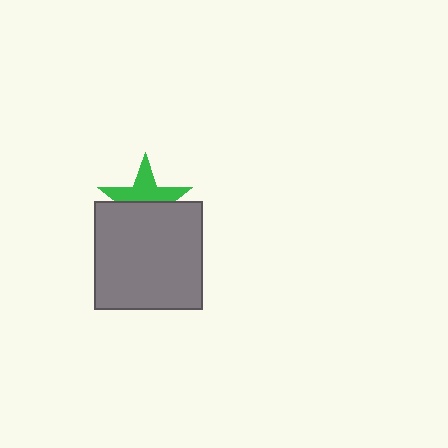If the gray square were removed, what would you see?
You would see the complete green star.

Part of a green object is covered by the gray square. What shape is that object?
It is a star.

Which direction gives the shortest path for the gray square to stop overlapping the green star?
Moving down gives the shortest separation.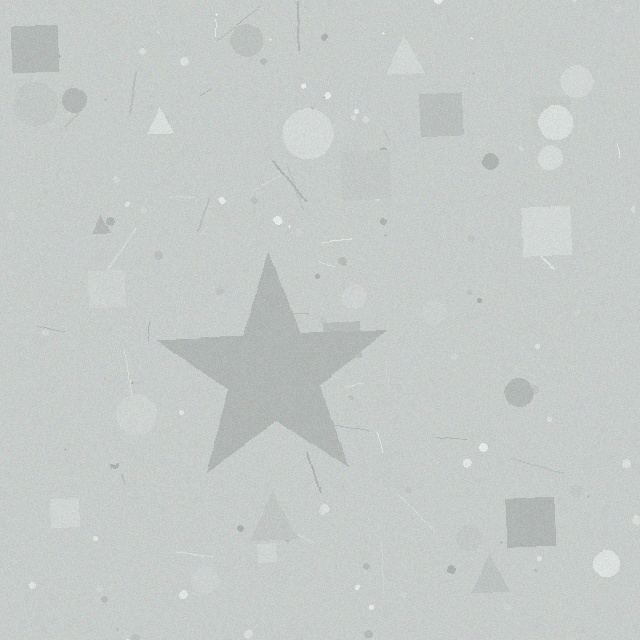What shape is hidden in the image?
A star is hidden in the image.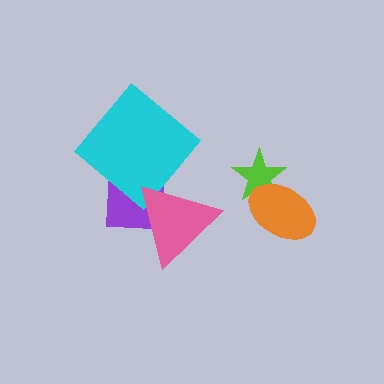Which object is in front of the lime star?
The orange ellipse is in front of the lime star.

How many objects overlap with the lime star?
1 object overlaps with the lime star.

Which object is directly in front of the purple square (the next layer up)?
The cyan diamond is directly in front of the purple square.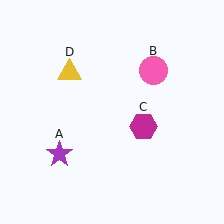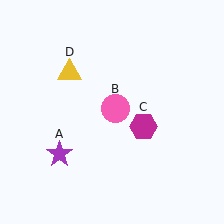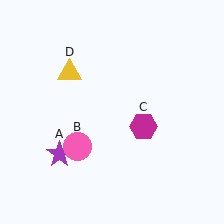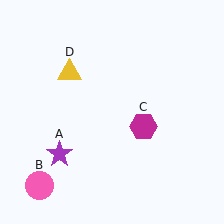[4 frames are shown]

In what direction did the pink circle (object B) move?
The pink circle (object B) moved down and to the left.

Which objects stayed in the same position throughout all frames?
Purple star (object A) and magenta hexagon (object C) and yellow triangle (object D) remained stationary.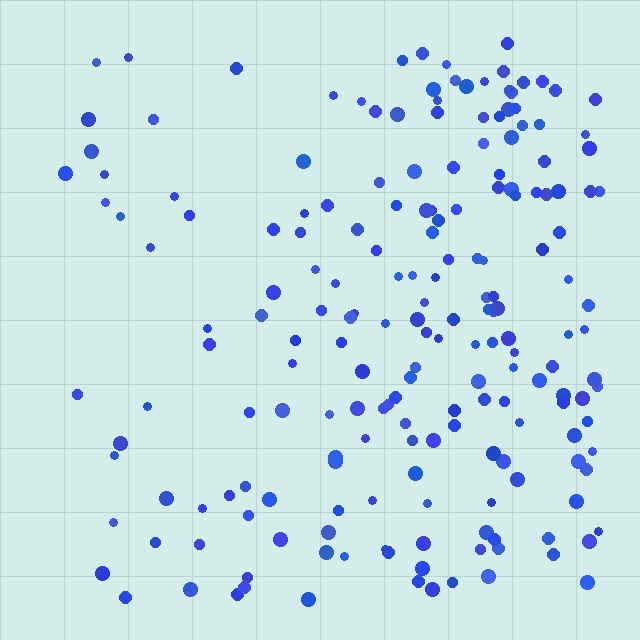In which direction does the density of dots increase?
From left to right, with the right side densest.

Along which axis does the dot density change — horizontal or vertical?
Horizontal.